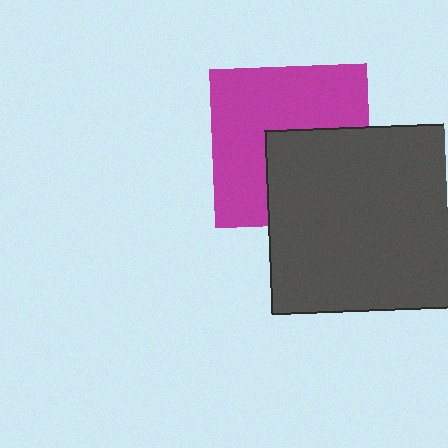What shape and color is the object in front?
The object in front is a dark gray square.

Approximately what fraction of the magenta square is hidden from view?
Roughly 41% of the magenta square is hidden behind the dark gray square.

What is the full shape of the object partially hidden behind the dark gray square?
The partially hidden object is a magenta square.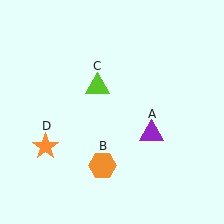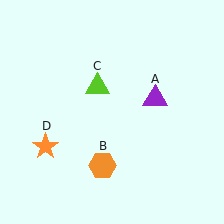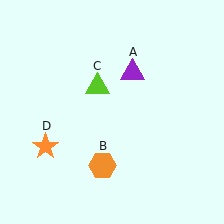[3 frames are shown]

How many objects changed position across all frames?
1 object changed position: purple triangle (object A).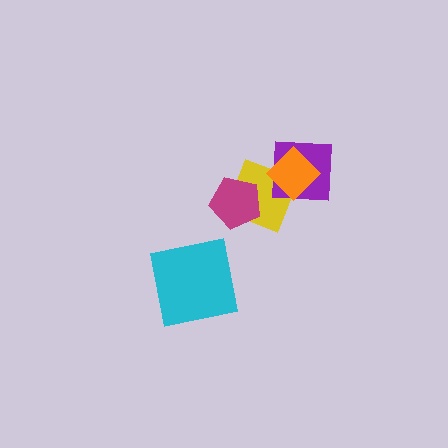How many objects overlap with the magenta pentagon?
1 object overlaps with the magenta pentagon.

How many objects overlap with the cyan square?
0 objects overlap with the cyan square.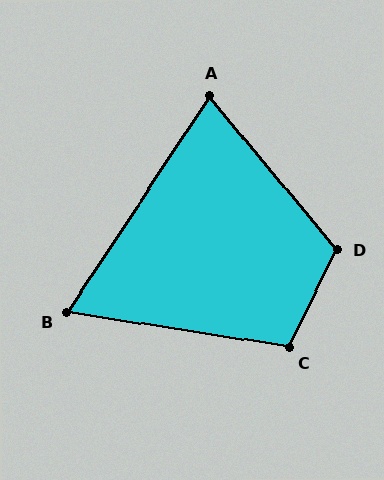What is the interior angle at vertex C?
Approximately 107 degrees (obtuse).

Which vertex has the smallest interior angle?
B, at approximately 66 degrees.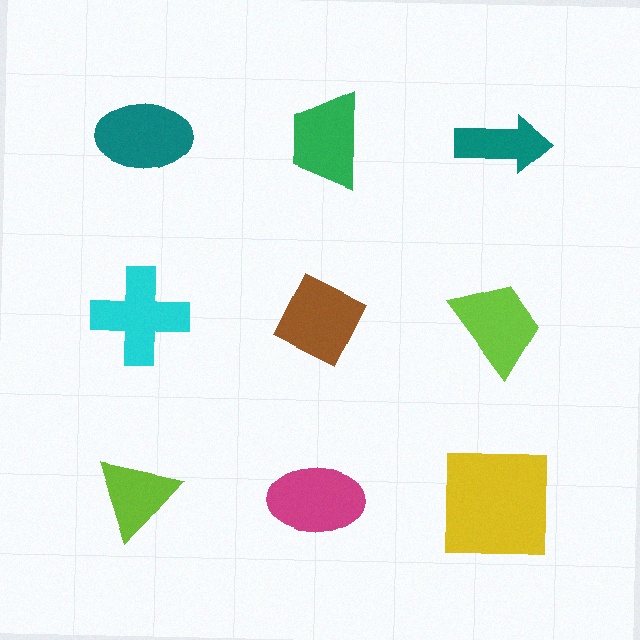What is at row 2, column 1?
A cyan cross.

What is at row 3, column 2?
A magenta ellipse.